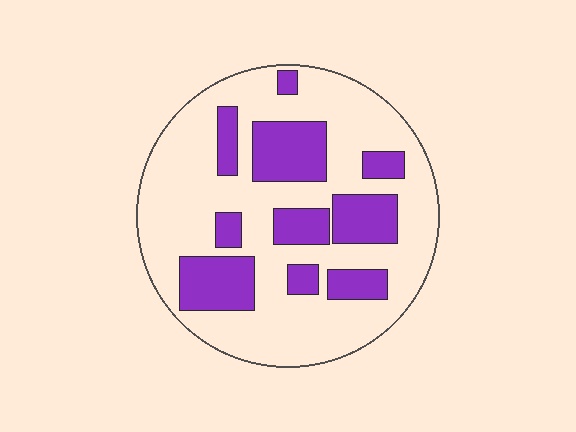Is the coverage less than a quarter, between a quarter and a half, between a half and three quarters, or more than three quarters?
Between a quarter and a half.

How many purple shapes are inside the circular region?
10.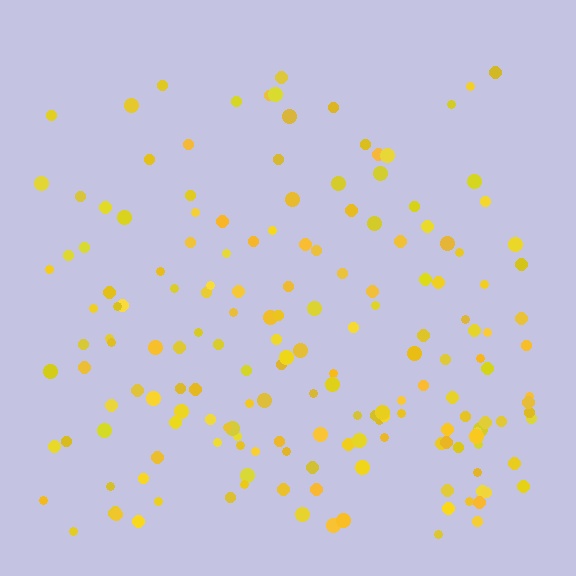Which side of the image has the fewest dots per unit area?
The top.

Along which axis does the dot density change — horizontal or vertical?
Vertical.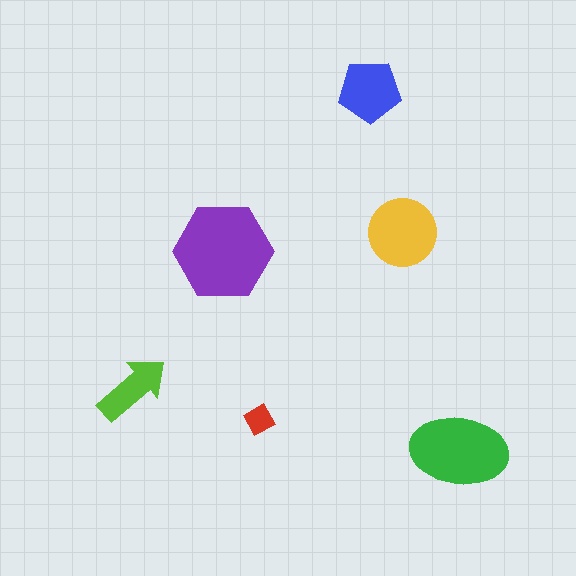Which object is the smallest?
The red diamond.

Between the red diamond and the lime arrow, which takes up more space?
The lime arrow.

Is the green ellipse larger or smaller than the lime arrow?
Larger.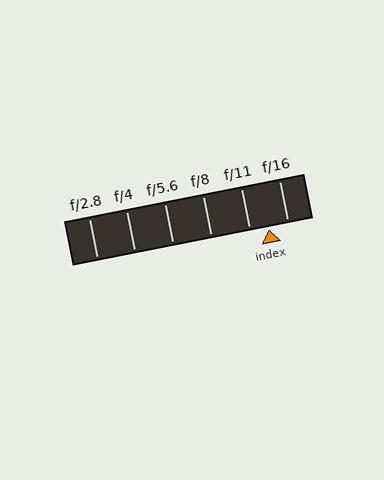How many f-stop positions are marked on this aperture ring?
There are 6 f-stop positions marked.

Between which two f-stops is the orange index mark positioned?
The index mark is between f/11 and f/16.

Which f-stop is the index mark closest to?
The index mark is closest to f/11.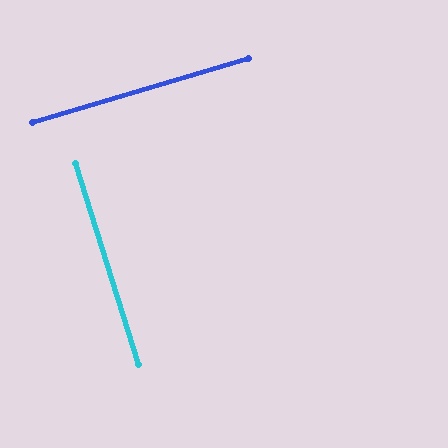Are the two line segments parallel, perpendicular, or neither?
Perpendicular — they meet at approximately 89°.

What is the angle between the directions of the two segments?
Approximately 89 degrees.